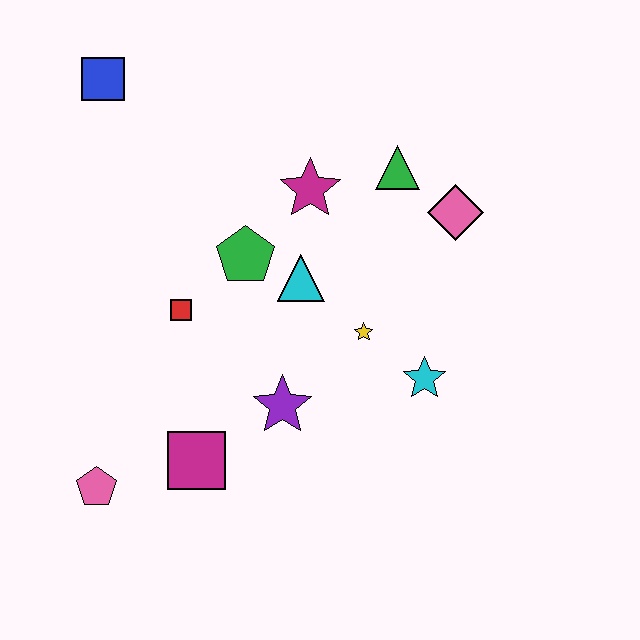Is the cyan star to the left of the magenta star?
No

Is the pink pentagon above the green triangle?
No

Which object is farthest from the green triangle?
The pink pentagon is farthest from the green triangle.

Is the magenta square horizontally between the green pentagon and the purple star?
No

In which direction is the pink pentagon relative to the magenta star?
The pink pentagon is below the magenta star.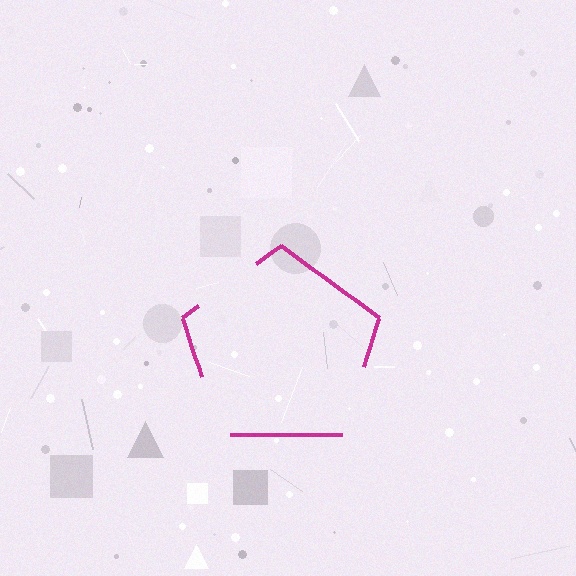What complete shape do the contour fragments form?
The contour fragments form a pentagon.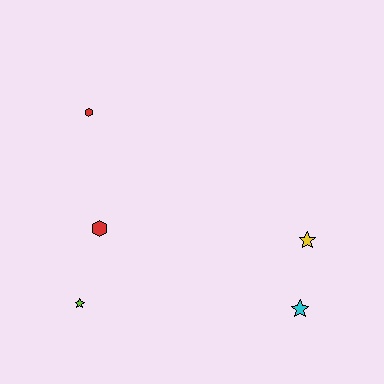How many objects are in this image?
There are 5 objects.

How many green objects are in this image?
There are no green objects.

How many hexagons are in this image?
There are 2 hexagons.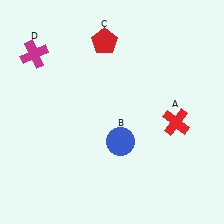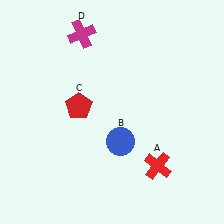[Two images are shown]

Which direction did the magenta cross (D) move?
The magenta cross (D) moved right.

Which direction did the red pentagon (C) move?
The red pentagon (C) moved down.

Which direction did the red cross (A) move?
The red cross (A) moved down.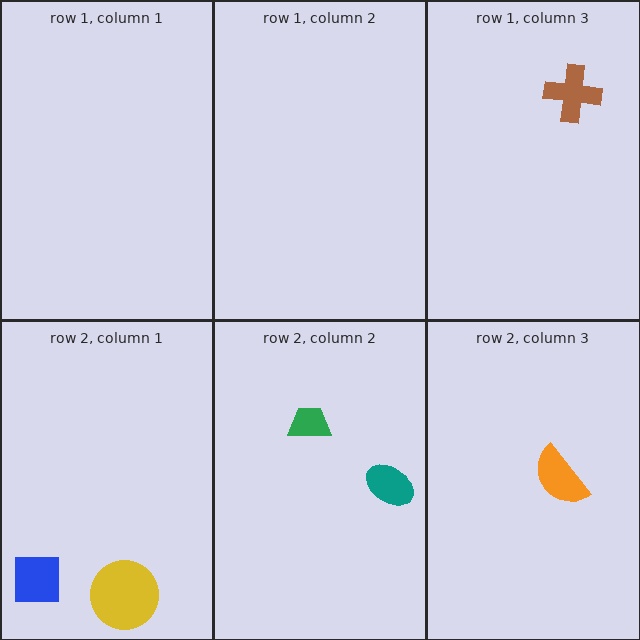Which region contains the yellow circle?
The row 2, column 1 region.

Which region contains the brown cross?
The row 1, column 3 region.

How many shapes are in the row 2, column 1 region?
2.